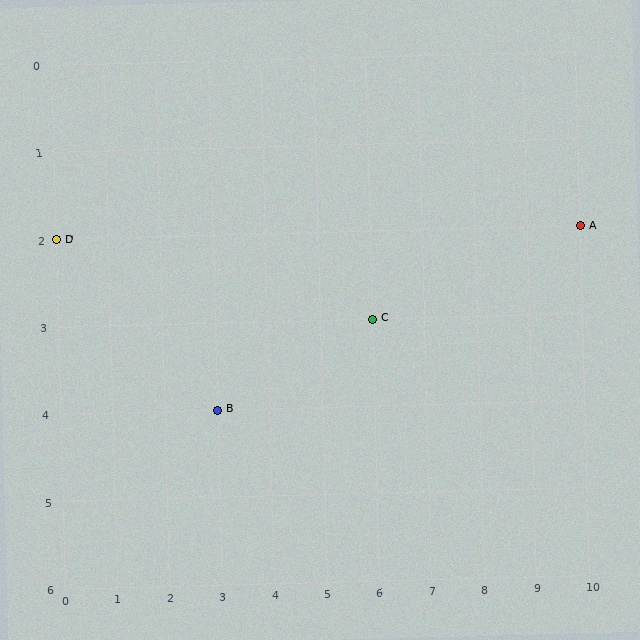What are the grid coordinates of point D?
Point D is at grid coordinates (0, 2).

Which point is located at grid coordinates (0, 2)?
Point D is at (0, 2).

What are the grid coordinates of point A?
Point A is at grid coordinates (10, 2).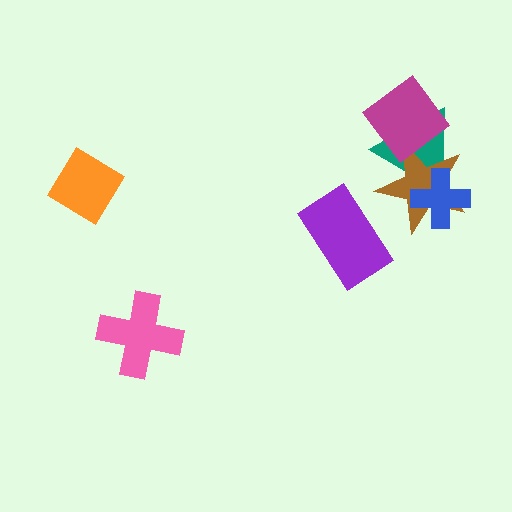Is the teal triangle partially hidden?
Yes, it is partially covered by another shape.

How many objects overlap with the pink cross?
0 objects overlap with the pink cross.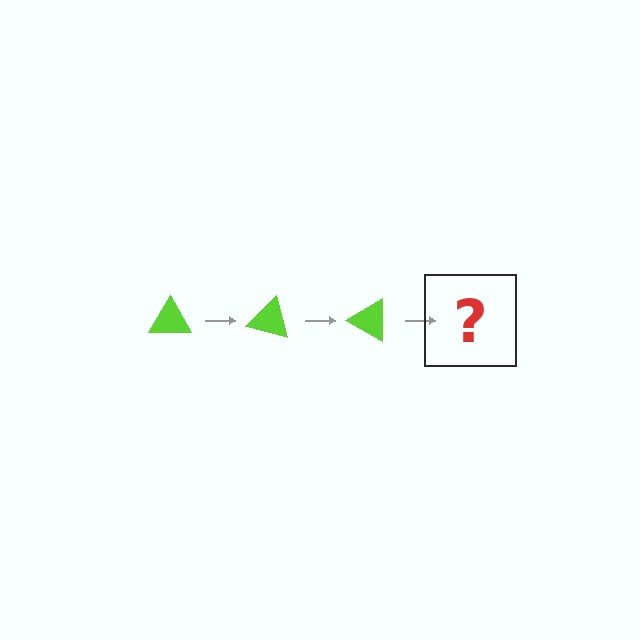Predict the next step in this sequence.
The next step is a lime triangle rotated 45 degrees.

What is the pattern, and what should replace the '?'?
The pattern is that the triangle rotates 15 degrees each step. The '?' should be a lime triangle rotated 45 degrees.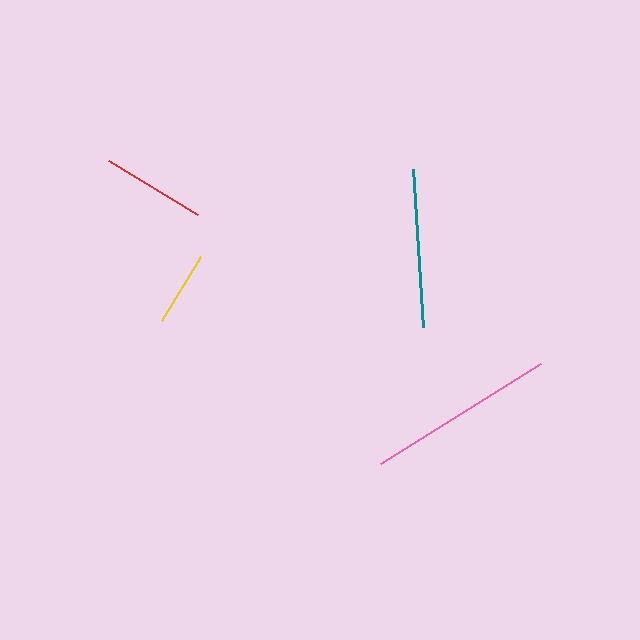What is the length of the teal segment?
The teal segment is approximately 159 pixels long.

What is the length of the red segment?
The red segment is approximately 105 pixels long.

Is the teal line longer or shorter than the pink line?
The pink line is longer than the teal line.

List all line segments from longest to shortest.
From longest to shortest: pink, teal, red, yellow.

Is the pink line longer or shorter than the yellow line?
The pink line is longer than the yellow line.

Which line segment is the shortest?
The yellow line is the shortest at approximately 75 pixels.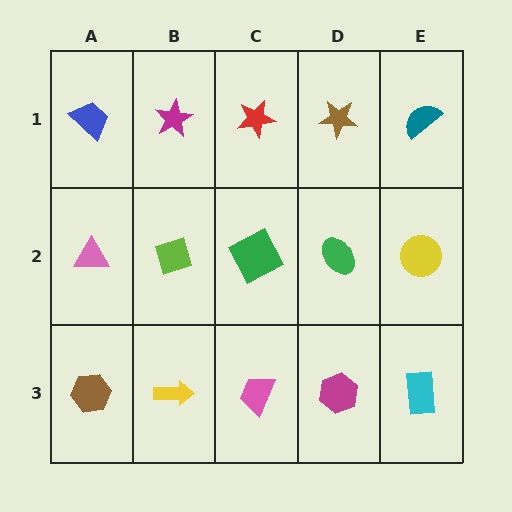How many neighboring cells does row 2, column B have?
4.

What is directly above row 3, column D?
A green ellipse.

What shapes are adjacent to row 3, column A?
A pink triangle (row 2, column A), a yellow arrow (row 3, column B).